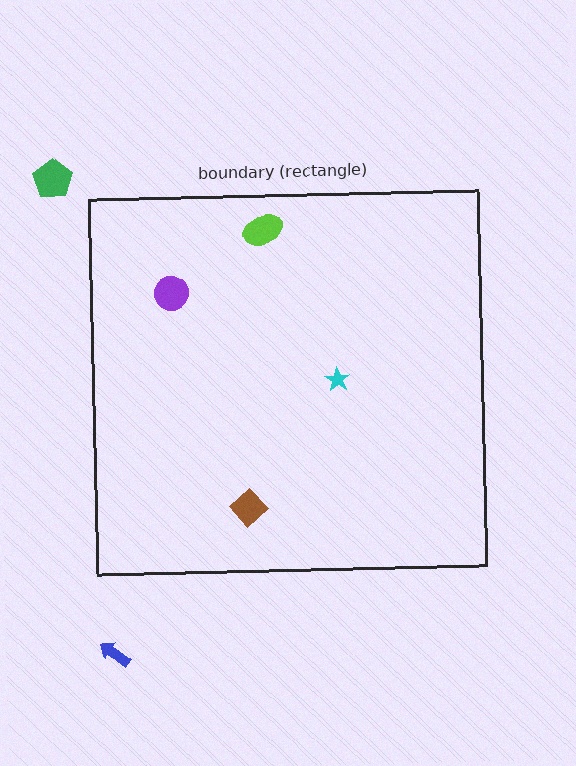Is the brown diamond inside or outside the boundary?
Inside.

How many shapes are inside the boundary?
4 inside, 2 outside.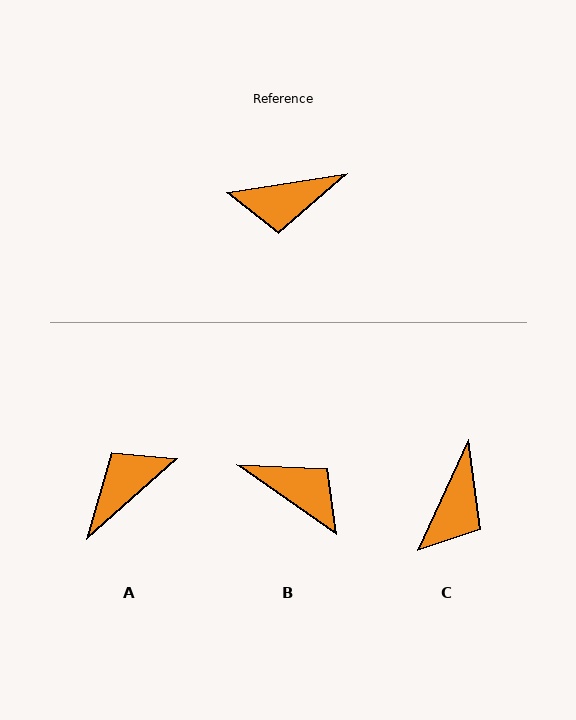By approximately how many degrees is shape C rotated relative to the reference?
Approximately 56 degrees counter-clockwise.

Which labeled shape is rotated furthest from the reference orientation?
A, about 147 degrees away.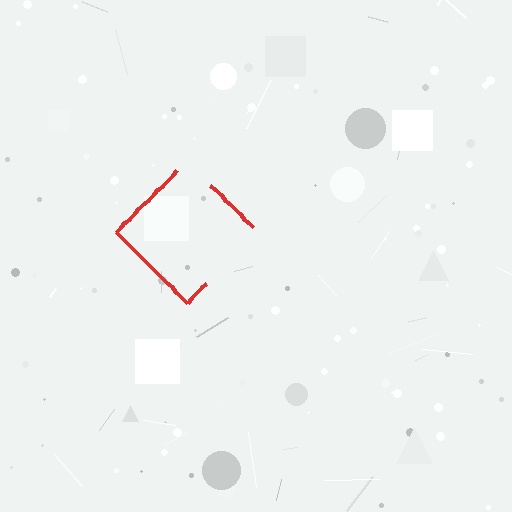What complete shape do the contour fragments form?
The contour fragments form a diamond.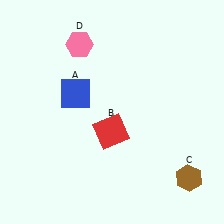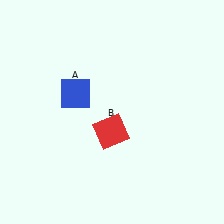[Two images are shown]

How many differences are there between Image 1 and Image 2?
There are 2 differences between the two images.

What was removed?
The pink hexagon (D), the brown hexagon (C) were removed in Image 2.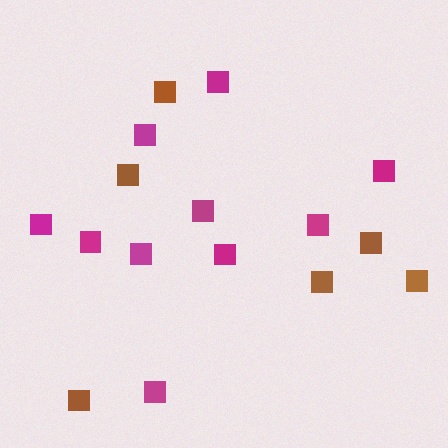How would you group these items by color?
There are 2 groups: one group of brown squares (6) and one group of magenta squares (10).